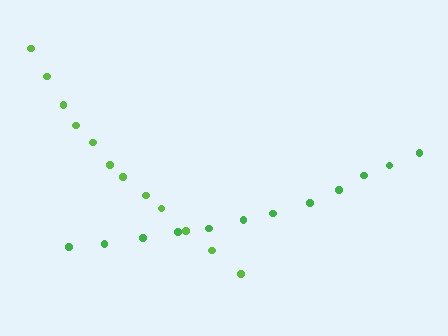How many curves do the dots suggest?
There are 2 distinct paths.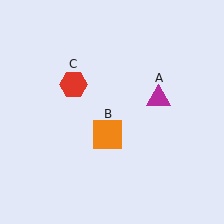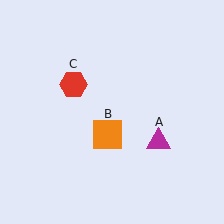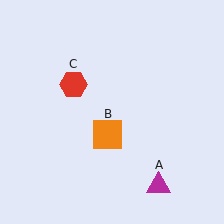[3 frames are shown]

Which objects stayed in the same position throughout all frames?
Orange square (object B) and red hexagon (object C) remained stationary.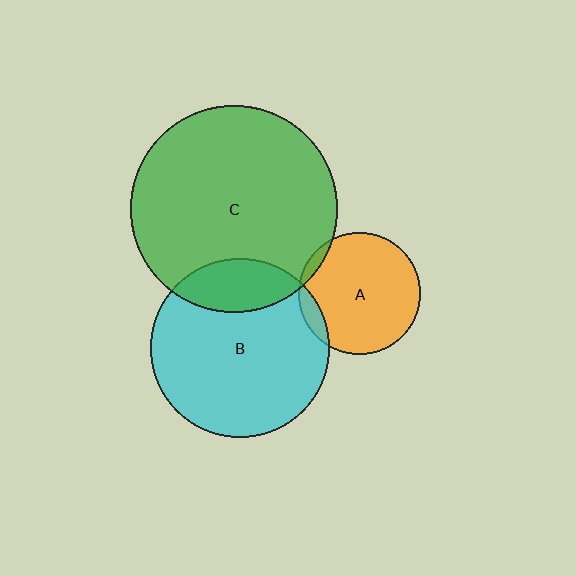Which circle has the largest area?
Circle C (green).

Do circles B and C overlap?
Yes.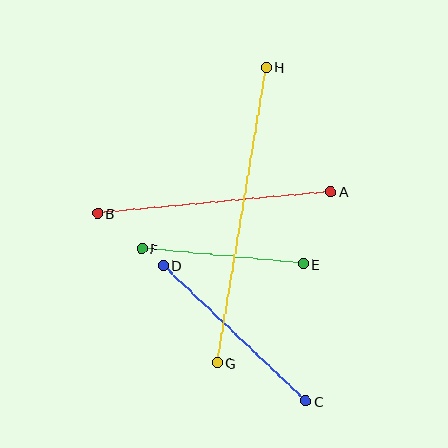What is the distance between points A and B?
The distance is approximately 234 pixels.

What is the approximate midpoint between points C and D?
The midpoint is at approximately (235, 333) pixels.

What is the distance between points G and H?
The distance is approximately 299 pixels.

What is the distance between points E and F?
The distance is approximately 162 pixels.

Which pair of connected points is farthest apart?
Points G and H are farthest apart.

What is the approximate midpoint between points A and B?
The midpoint is at approximately (214, 203) pixels.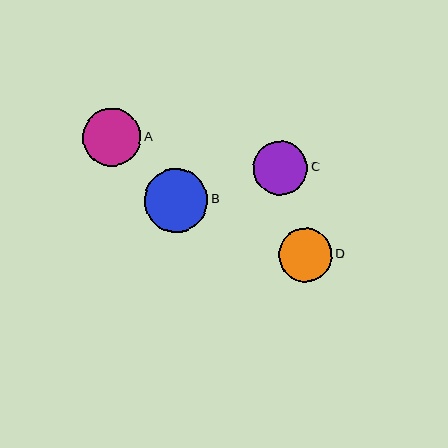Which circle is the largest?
Circle B is the largest with a size of approximately 64 pixels.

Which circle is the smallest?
Circle D is the smallest with a size of approximately 53 pixels.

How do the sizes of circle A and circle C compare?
Circle A and circle C are approximately the same size.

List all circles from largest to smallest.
From largest to smallest: B, A, C, D.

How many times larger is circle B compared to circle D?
Circle B is approximately 1.2 times the size of circle D.